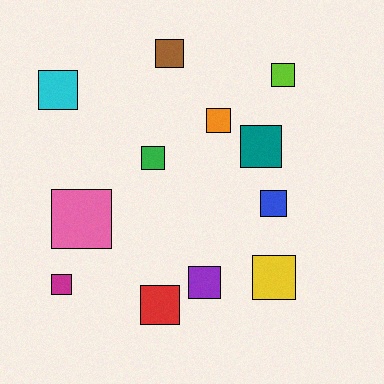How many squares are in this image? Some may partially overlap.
There are 12 squares.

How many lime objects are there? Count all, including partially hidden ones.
There is 1 lime object.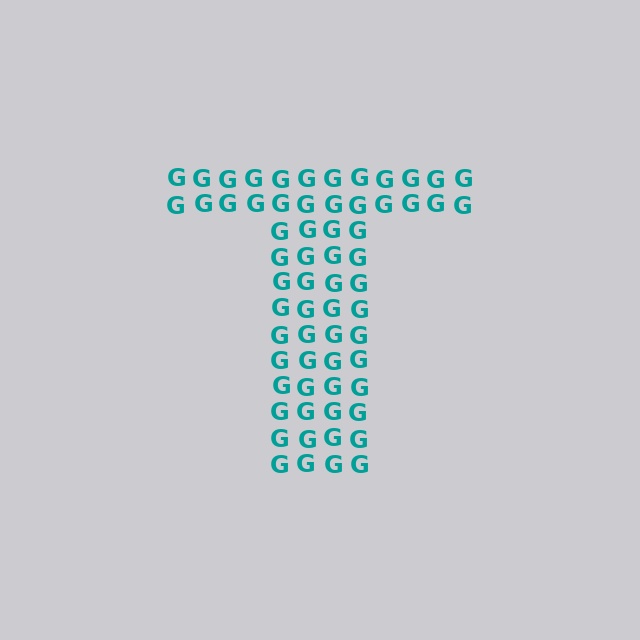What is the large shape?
The large shape is the letter T.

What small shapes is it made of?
It is made of small letter G's.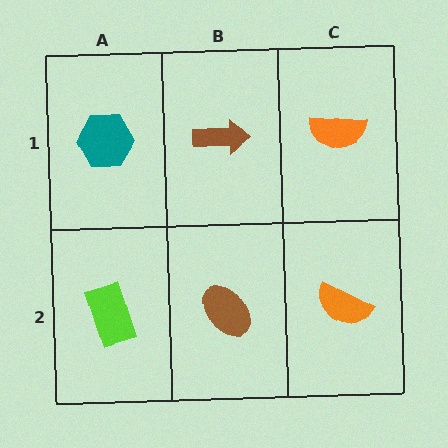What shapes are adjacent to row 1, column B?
A brown ellipse (row 2, column B), a teal hexagon (row 1, column A), an orange semicircle (row 1, column C).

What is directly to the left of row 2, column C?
A brown ellipse.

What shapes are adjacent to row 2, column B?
A brown arrow (row 1, column B), a lime rectangle (row 2, column A), an orange semicircle (row 2, column C).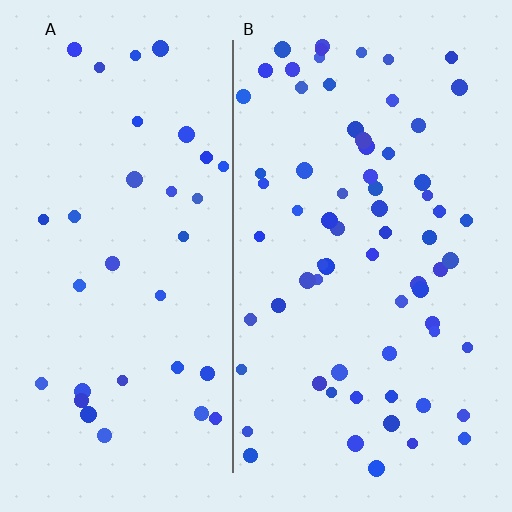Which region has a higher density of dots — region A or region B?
B (the right).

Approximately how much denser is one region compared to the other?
Approximately 2.0× — region B over region A.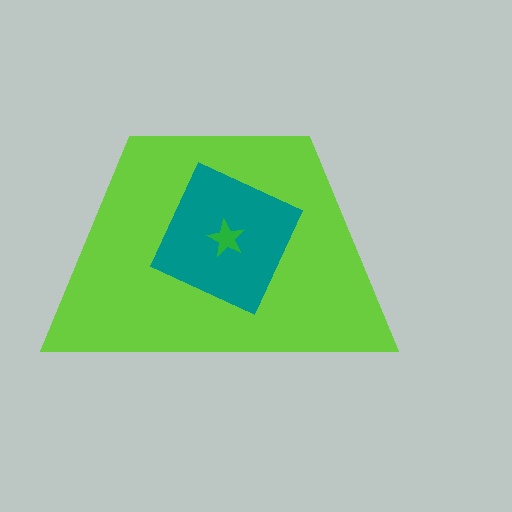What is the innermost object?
The green star.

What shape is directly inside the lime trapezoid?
The teal diamond.